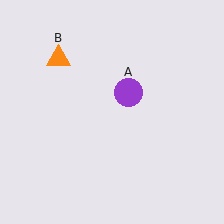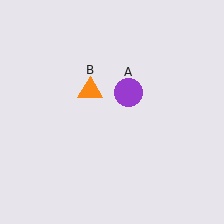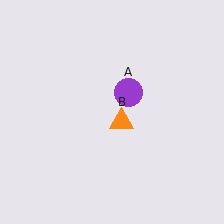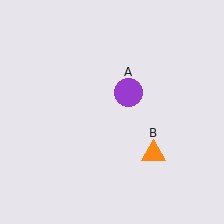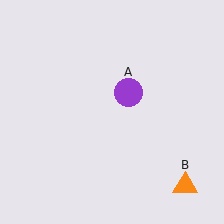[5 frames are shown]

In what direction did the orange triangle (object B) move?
The orange triangle (object B) moved down and to the right.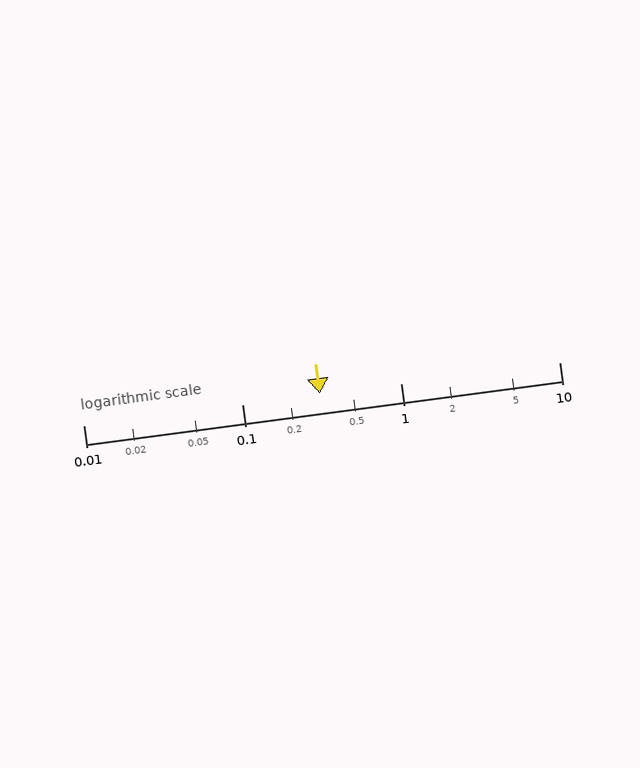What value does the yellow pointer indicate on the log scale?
The pointer indicates approximately 0.31.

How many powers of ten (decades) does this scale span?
The scale spans 3 decades, from 0.01 to 10.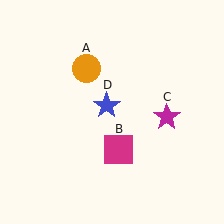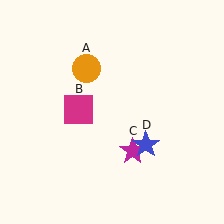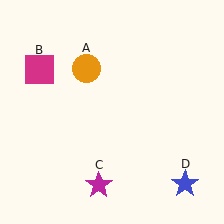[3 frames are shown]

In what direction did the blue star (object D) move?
The blue star (object D) moved down and to the right.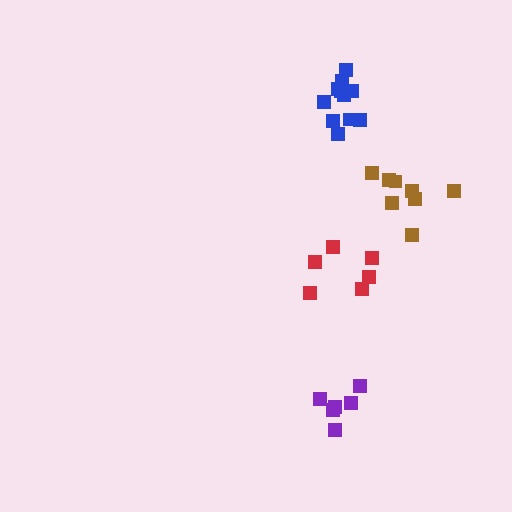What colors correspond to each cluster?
The clusters are colored: red, purple, blue, brown.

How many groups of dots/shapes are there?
There are 4 groups.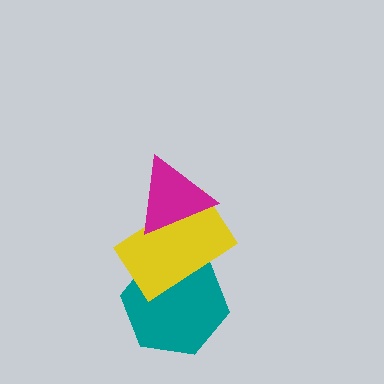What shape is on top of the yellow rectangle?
The magenta triangle is on top of the yellow rectangle.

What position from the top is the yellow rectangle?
The yellow rectangle is 2nd from the top.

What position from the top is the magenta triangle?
The magenta triangle is 1st from the top.